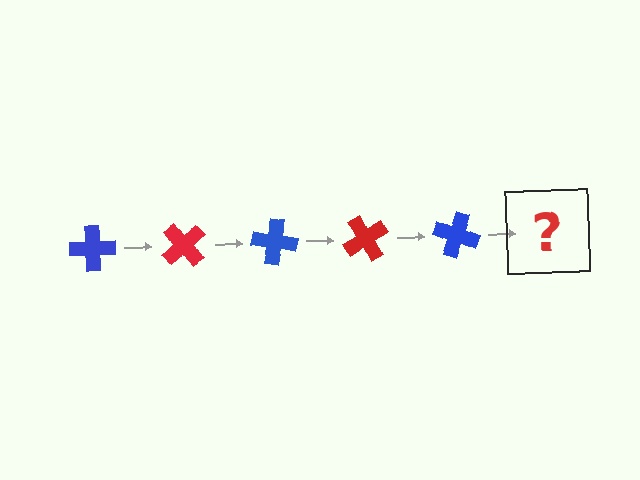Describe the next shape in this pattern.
It should be a red cross, rotated 250 degrees from the start.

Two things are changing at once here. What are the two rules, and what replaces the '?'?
The two rules are that it rotates 50 degrees each step and the color cycles through blue and red. The '?' should be a red cross, rotated 250 degrees from the start.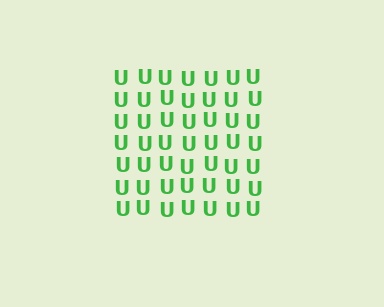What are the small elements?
The small elements are letter U's.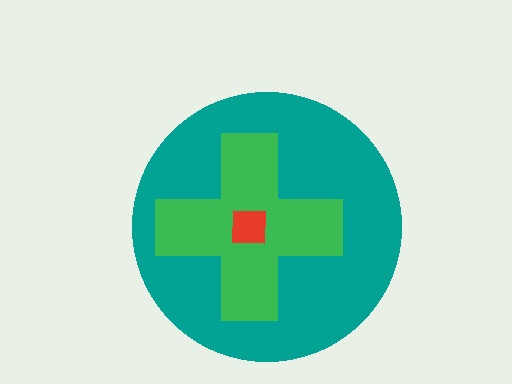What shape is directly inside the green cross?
The red square.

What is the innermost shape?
The red square.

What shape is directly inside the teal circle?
The green cross.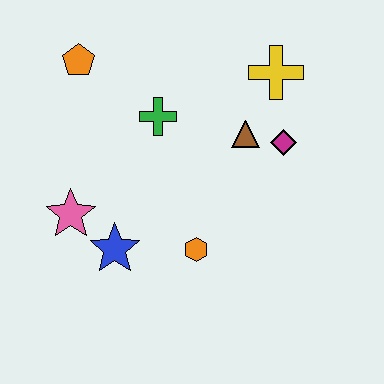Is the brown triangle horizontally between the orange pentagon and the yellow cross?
Yes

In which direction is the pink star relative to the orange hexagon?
The pink star is to the left of the orange hexagon.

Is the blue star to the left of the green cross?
Yes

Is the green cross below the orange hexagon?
No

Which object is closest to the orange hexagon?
The blue star is closest to the orange hexagon.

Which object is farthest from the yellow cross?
The pink star is farthest from the yellow cross.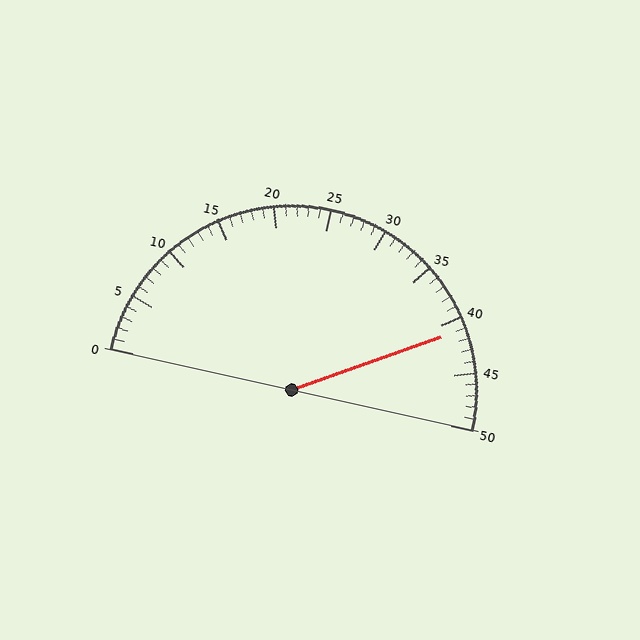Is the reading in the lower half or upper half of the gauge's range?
The reading is in the upper half of the range (0 to 50).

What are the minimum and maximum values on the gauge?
The gauge ranges from 0 to 50.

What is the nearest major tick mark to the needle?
The nearest major tick mark is 40.